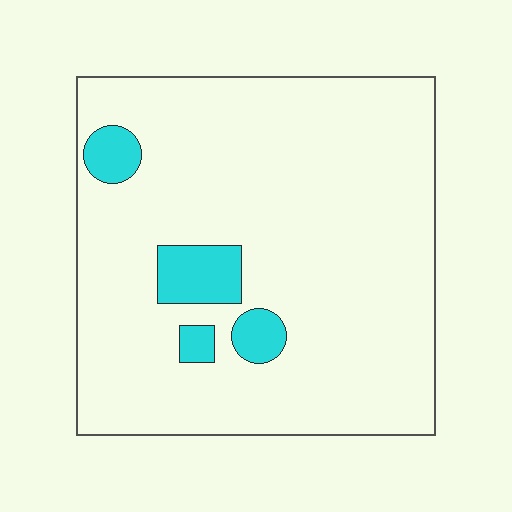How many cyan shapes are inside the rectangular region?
4.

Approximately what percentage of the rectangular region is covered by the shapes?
Approximately 10%.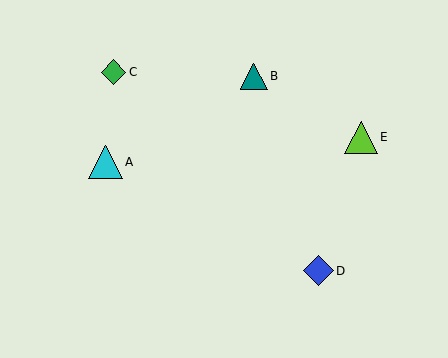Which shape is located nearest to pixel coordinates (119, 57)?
The green diamond (labeled C) at (114, 72) is nearest to that location.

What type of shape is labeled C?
Shape C is a green diamond.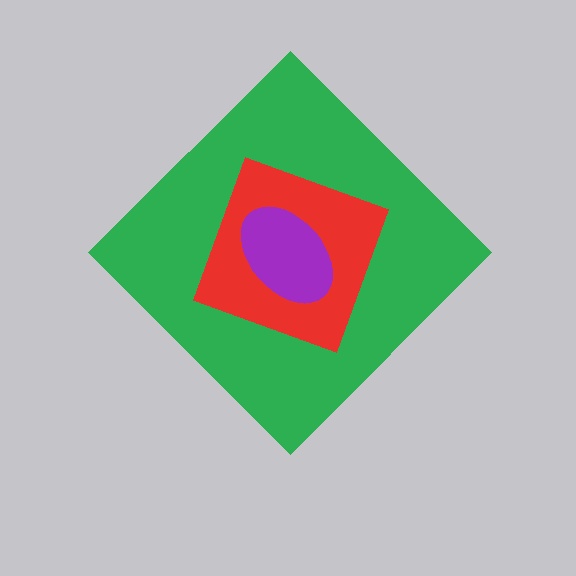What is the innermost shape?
The purple ellipse.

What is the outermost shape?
The green diamond.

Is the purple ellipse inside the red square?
Yes.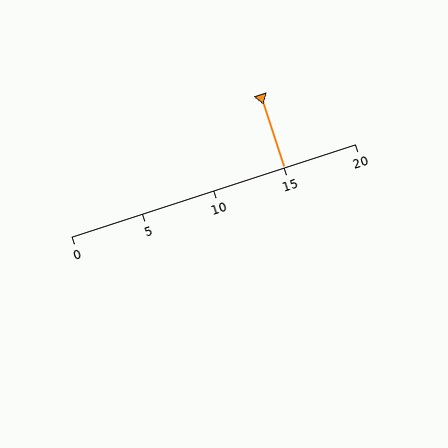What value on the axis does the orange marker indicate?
The marker indicates approximately 15.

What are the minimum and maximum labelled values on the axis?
The axis runs from 0 to 20.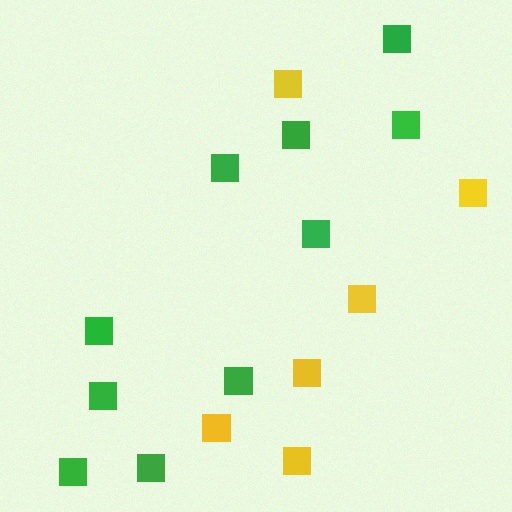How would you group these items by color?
There are 2 groups: one group of yellow squares (6) and one group of green squares (10).